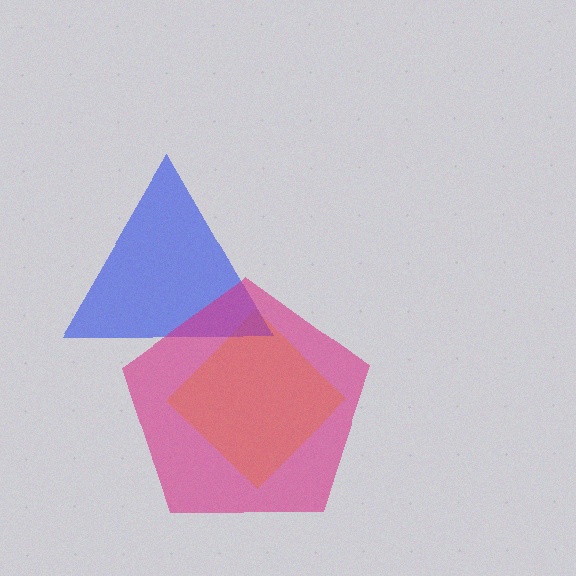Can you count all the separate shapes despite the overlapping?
Yes, there are 3 separate shapes.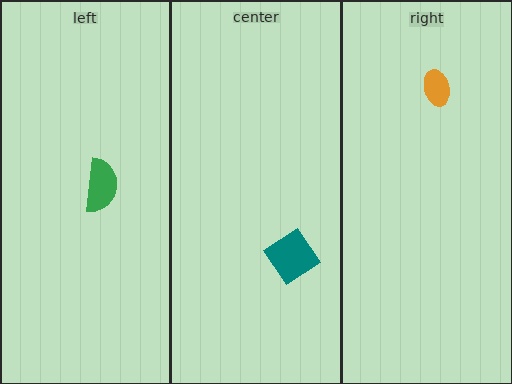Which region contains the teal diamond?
The center region.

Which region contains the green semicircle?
The left region.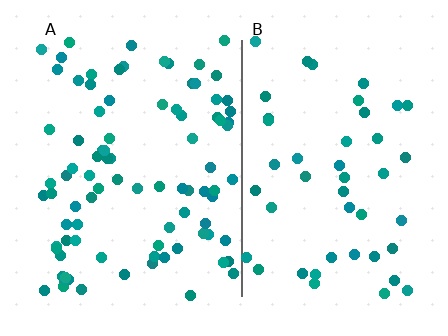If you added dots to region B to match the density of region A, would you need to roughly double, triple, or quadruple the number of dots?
Approximately double.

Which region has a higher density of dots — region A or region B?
A (the left).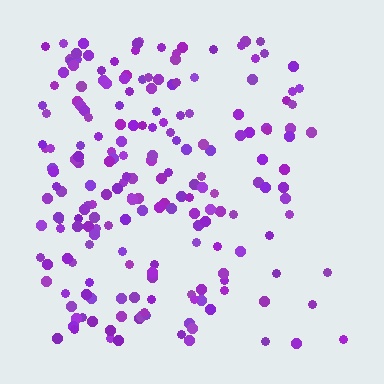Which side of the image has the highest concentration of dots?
The left.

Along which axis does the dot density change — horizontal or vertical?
Horizontal.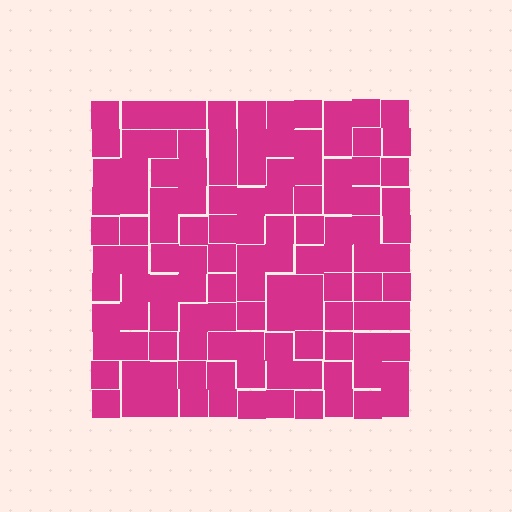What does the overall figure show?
The overall figure shows a square.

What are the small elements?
The small elements are squares.